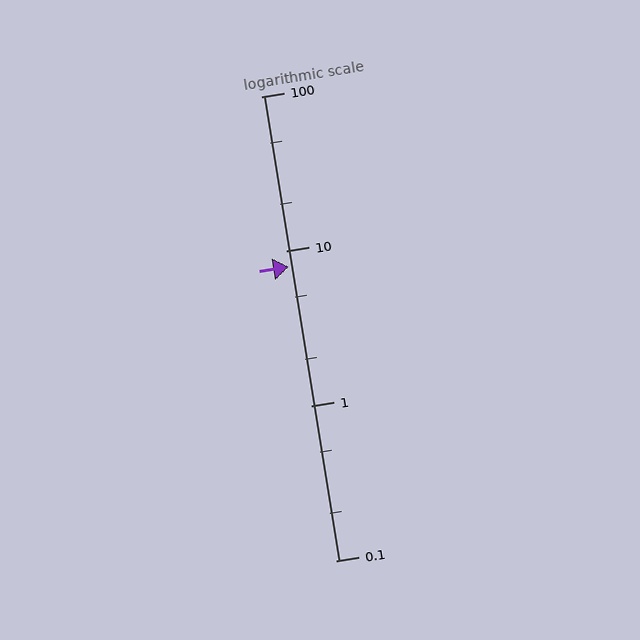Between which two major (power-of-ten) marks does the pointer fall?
The pointer is between 1 and 10.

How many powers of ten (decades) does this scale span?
The scale spans 3 decades, from 0.1 to 100.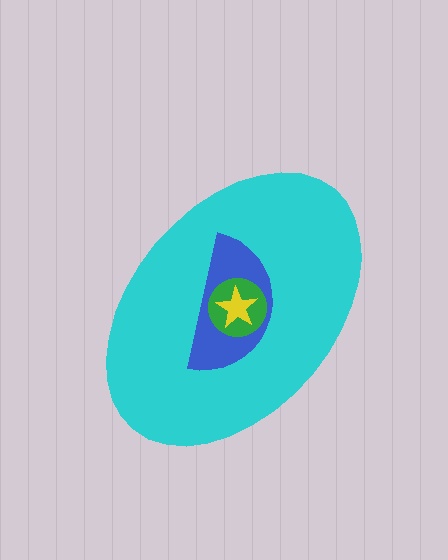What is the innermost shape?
The yellow star.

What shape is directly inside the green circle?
The yellow star.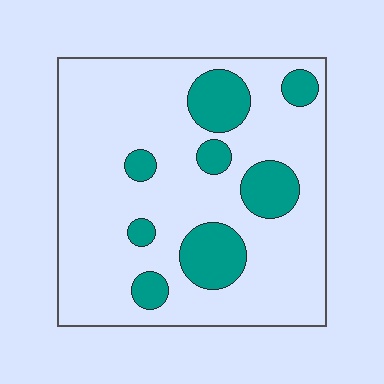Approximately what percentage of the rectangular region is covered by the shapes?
Approximately 20%.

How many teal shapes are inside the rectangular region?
8.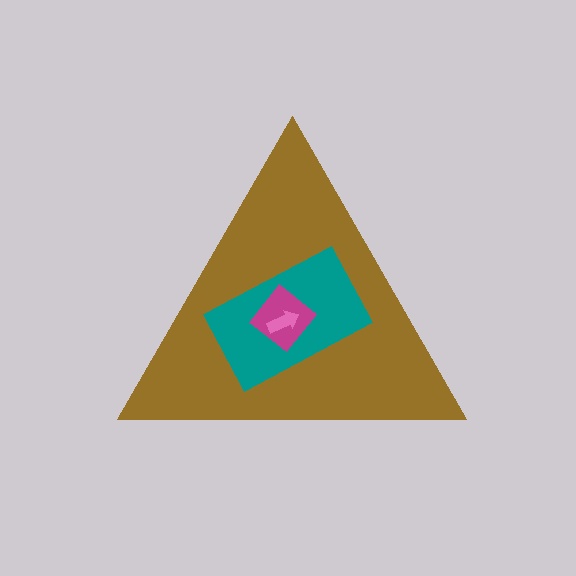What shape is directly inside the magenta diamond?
The pink arrow.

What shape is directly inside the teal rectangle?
The magenta diamond.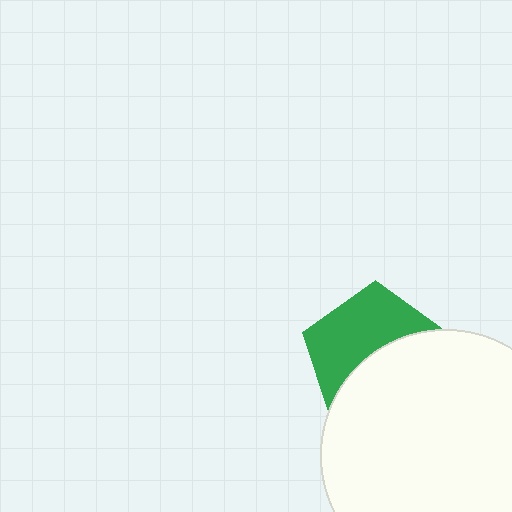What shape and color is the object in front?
The object in front is a white circle.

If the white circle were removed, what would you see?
You would see the complete green pentagon.